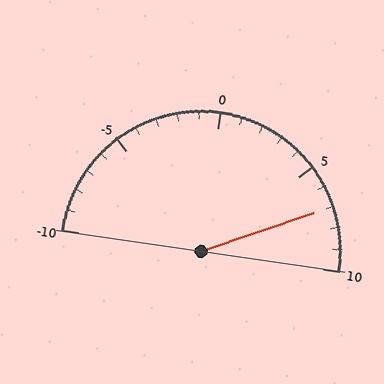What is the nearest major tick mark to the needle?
The nearest major tick mark is 5.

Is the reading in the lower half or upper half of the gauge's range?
The reading is in the upper half of the range (-10 to 10).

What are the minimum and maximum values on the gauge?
The gauge ranges from -10 to 10.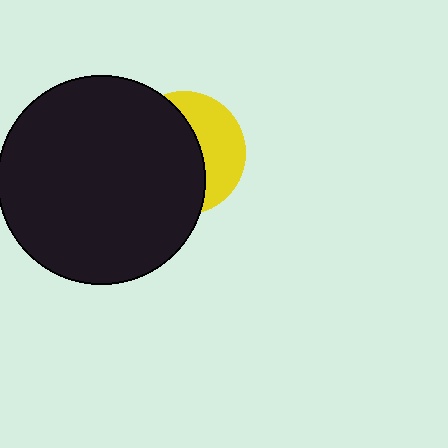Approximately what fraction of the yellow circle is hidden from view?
Roughly 62% of the yellow circle is hidden behind the black circle.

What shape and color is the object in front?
The object in front is a black circle.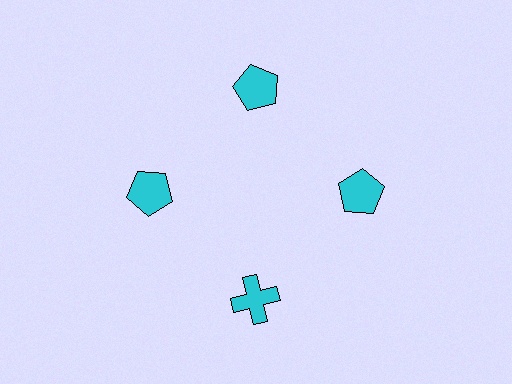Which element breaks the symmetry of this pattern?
The cyan cross at roughly the 6 o'clock position breaks the symmetry. All other shapes are cyan pentagons.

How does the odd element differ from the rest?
It has a different shape: cross instead of pentagon.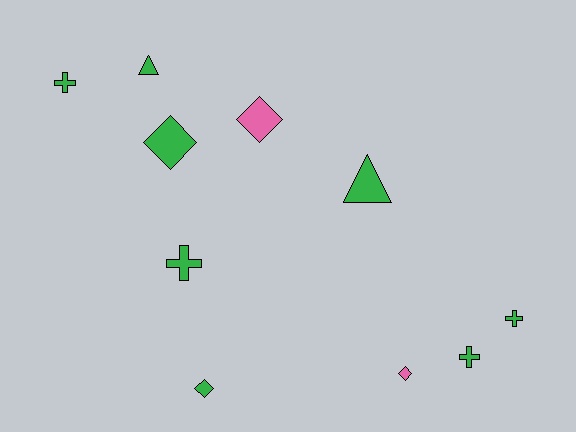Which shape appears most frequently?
Cross, with 4 objects.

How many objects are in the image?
There are 10 objects.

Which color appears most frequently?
Green, with 8 objects.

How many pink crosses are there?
There are no pink crosses.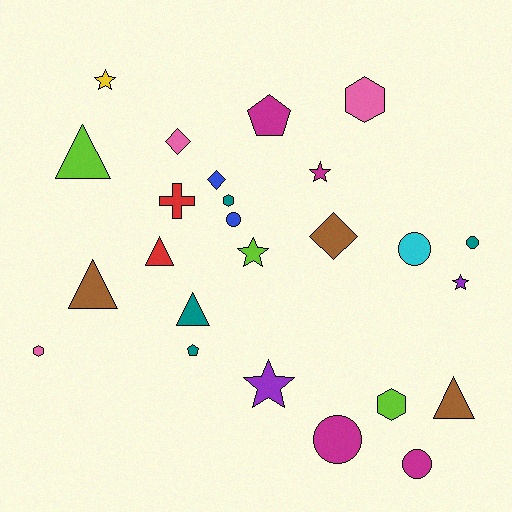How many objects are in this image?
There are 25 objects.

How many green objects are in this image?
There are no green objects.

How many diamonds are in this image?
There are 3 diamonds.